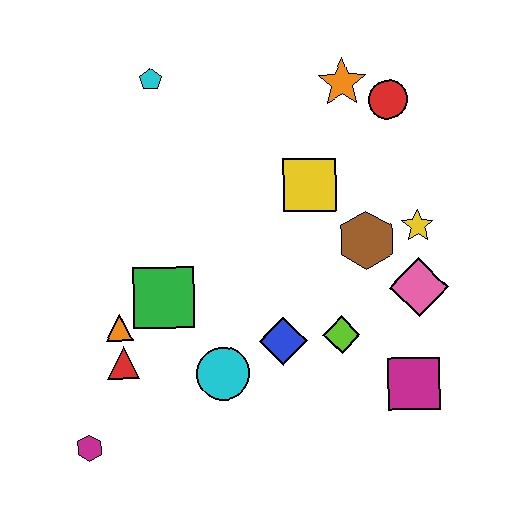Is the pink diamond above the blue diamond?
Yes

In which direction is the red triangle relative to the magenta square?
The red triangle is to the left of the magenta square.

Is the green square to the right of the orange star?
No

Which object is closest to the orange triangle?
The red triangle is closest to the orange triangle.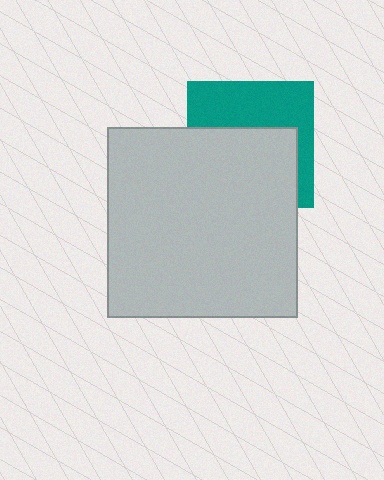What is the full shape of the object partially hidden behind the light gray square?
The partially hidden object is a teal square.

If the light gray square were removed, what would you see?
You would see the complete teal square.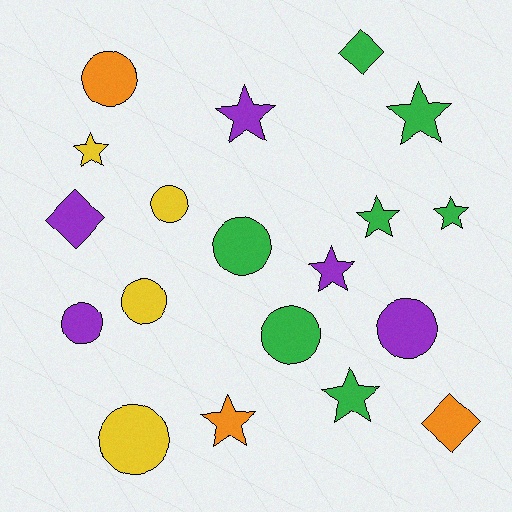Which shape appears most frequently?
Star, with 8 objects.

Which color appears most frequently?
Green, with 7 objects.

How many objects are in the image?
There are 19 objects.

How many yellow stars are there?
There is 1 yellow star.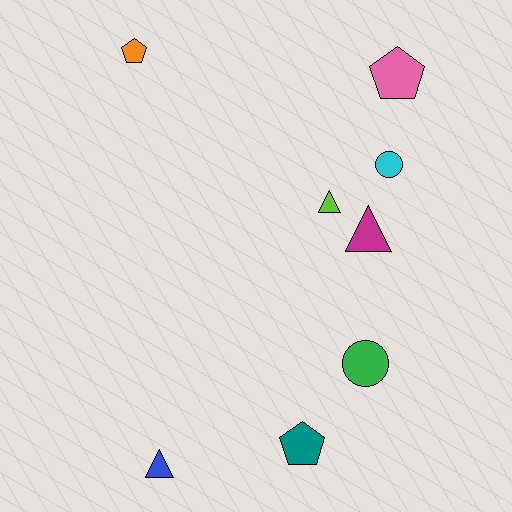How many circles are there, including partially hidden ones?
There are 2 circles.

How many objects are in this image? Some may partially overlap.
There are 8 objects.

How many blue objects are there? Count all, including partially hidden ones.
There is 1 blue object.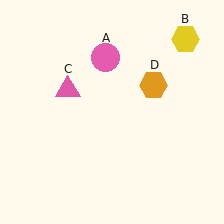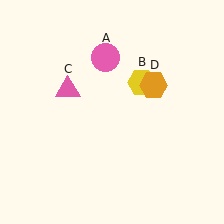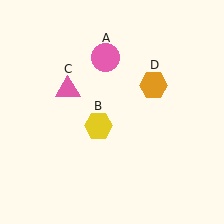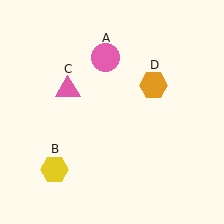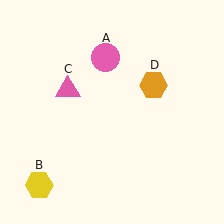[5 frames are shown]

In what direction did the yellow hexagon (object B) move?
The yellow hexagon (object B) moved down and to the left.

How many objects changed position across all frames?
1 object changed position: yellow hexagon (object B).